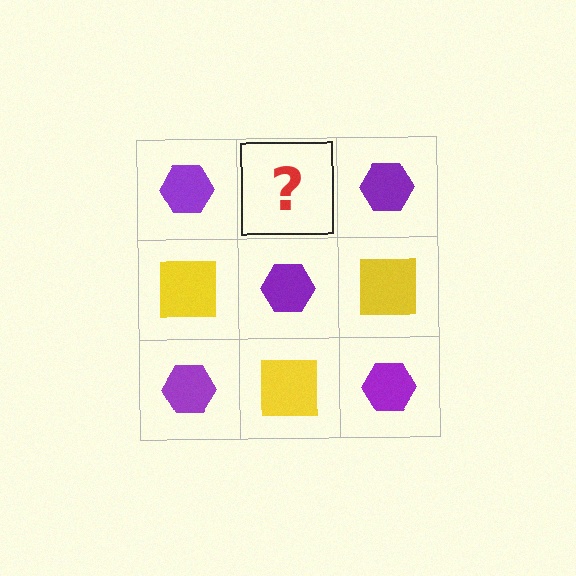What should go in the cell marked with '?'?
The missing cell should contain a yellow square.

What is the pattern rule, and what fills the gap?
The rule is that it alternates purple hexagon and yellow square in a checkerboard pattern. The gap should be filled with a yellow square.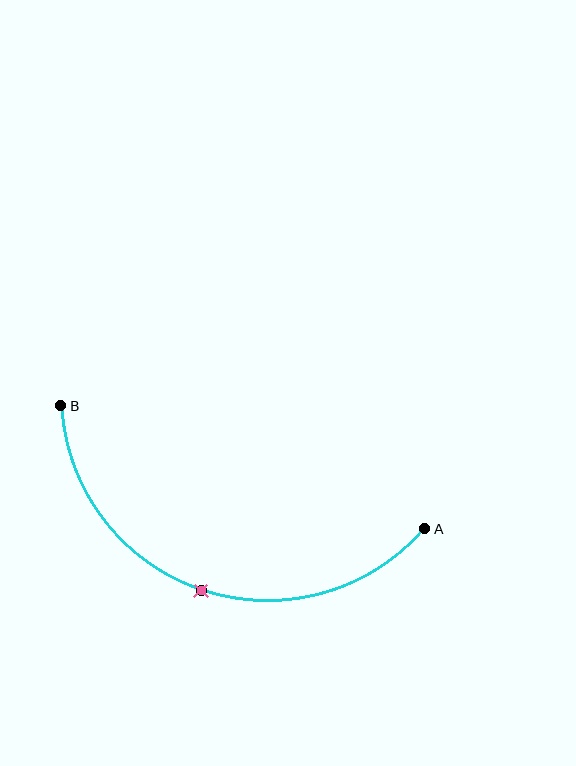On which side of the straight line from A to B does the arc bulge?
The arc bulges below the straight line connecting A and B.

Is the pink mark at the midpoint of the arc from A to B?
Yes. The pink mark lies on the arc at equal arc-length from both A and B — it is the arc midpoint.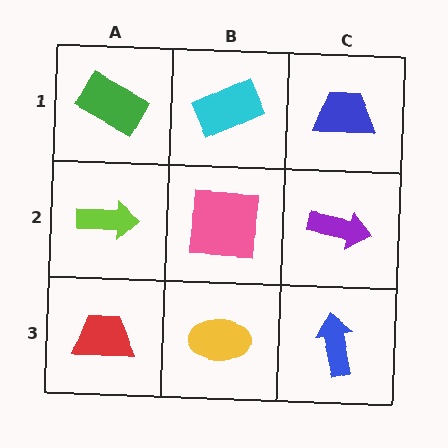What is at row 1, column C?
A blue trapezoid.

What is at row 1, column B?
A cyan rectangle.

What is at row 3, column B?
A yellow ellipse.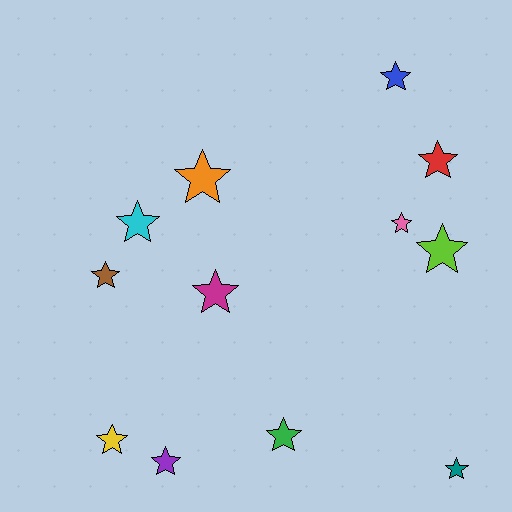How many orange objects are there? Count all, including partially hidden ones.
There is 1 orange object.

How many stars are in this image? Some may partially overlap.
There are 12 stars.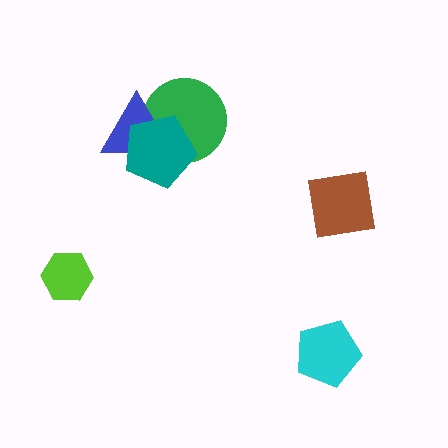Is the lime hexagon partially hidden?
No, no other shape covers it.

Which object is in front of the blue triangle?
The teal pentagon is in front of the blue triangle.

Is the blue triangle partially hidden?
Yes, it is partially covered by another shape.